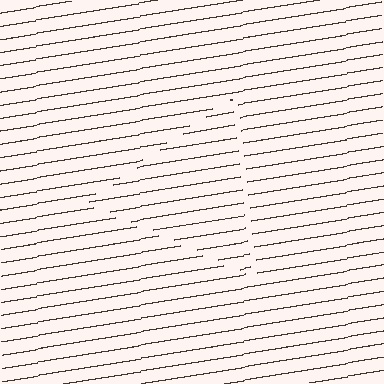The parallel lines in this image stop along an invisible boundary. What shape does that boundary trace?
An illusory triangle. The interior of the shape contains the same grating, shifted by half a period — the contour is defined by the phase discontinuity where line-ends from the inner and outer gratings abut.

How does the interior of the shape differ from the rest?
The interior of the shape contains the same grating, shifted by half a period — the contour is defined by the phase discontinuity where line-ends from the inner and outer gratings abut.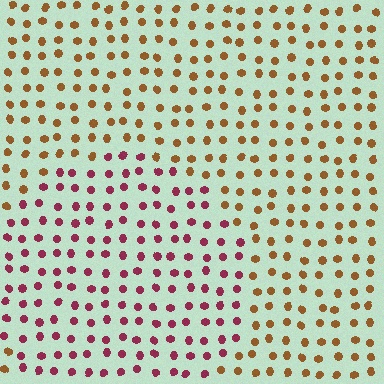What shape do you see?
I see a circle.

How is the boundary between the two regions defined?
The boundary is defined purely by a slight shift in hue (about 51 degrees). Spacing, size, and orientation are identical on both sides.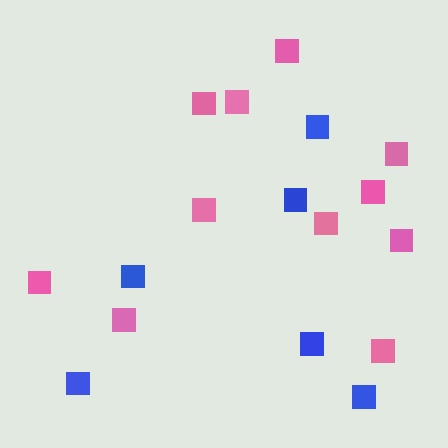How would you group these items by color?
There are 2 groups: one group of pink squares (11) and one group of blue squares (6).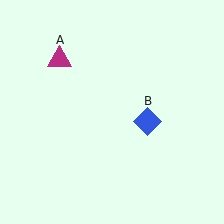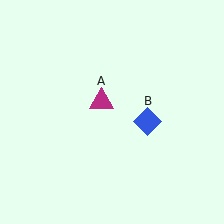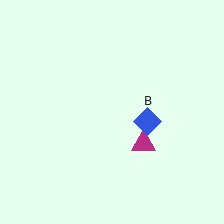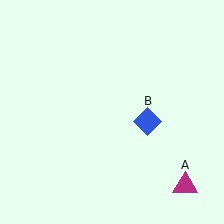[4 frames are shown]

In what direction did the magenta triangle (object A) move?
The magenta triangle (object A) moved down and to the right.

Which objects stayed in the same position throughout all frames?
Blue diamond (object B) remained stationary.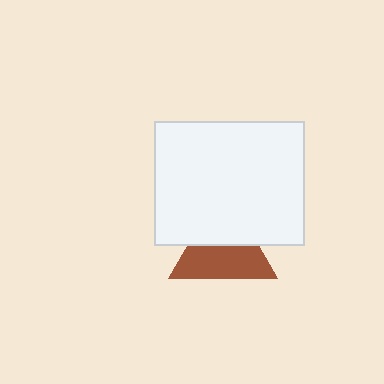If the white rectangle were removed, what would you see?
You would see the complete brown triangle.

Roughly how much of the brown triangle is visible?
About half of it is visible (roughly 58%).